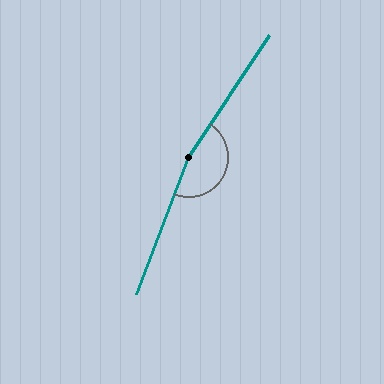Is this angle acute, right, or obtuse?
It is obtuse.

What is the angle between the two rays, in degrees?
Approximately 167 degrees.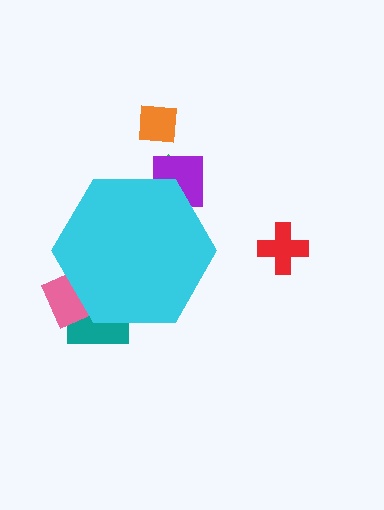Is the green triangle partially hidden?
Yes, the green triangle is partially hidden behind the cyan hexagon.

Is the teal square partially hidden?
Yes, the teal square is partially hidden behind the cyan hexagon.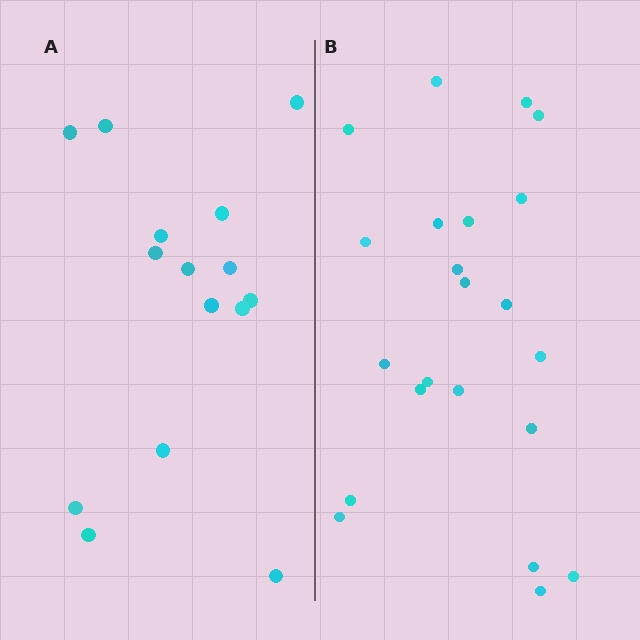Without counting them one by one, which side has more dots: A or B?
Region B (the right region) has more dots.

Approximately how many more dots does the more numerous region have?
Region B has roughly 8 or so more dots than region A.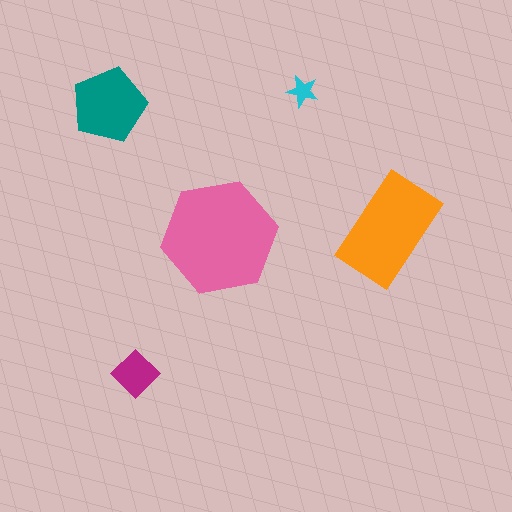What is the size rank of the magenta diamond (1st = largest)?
4th.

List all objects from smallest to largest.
The cyan star, the magenta diamond, the teal pentagon, the orange rectangle, the pink hexagon.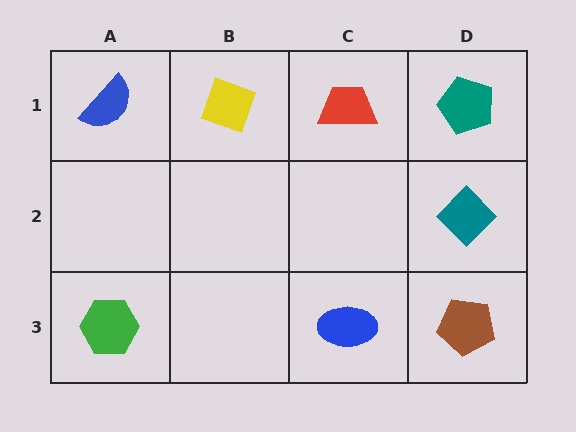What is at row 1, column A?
A blue semicircle.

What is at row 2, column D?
A teal diamond.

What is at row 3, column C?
A blue ellipse.